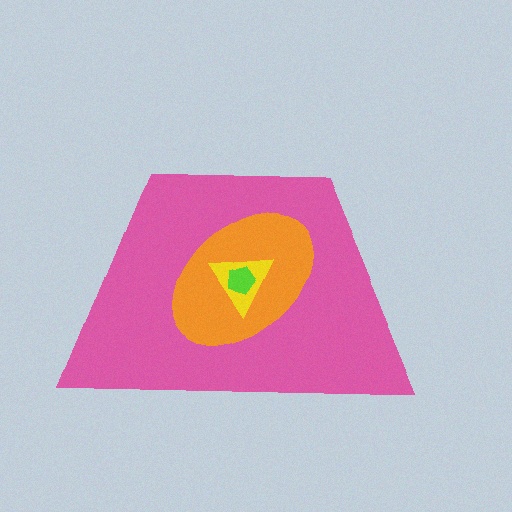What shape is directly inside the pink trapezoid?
The orange ellipse.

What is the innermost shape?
The lime pentagon.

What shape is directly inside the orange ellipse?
The yellow triangle.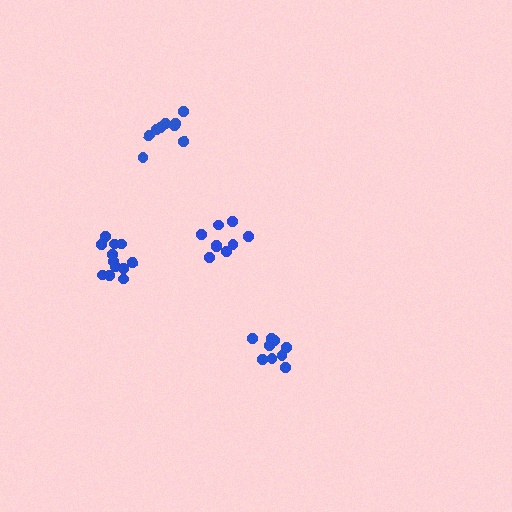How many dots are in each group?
Group 1: 12 dots, Group 2: 9 dots, Group 3: 9 dots, Group 4: 9 dots (39 total).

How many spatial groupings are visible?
There are 4 spatial groupings.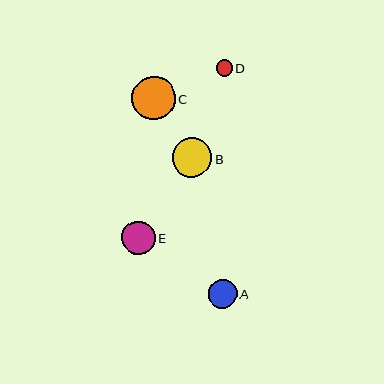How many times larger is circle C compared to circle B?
Circle C is approximately 1.1 times the size of circle B.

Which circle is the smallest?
Circle D is the smallest with a size of approximately 16 pixels.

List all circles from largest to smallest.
From largest to smallest: C, B, E, A, D.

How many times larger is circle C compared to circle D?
Circle C is approximately 2.7 times the size of circle D.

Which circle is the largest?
Circle C is the largest with a size of approximately 43 pixels.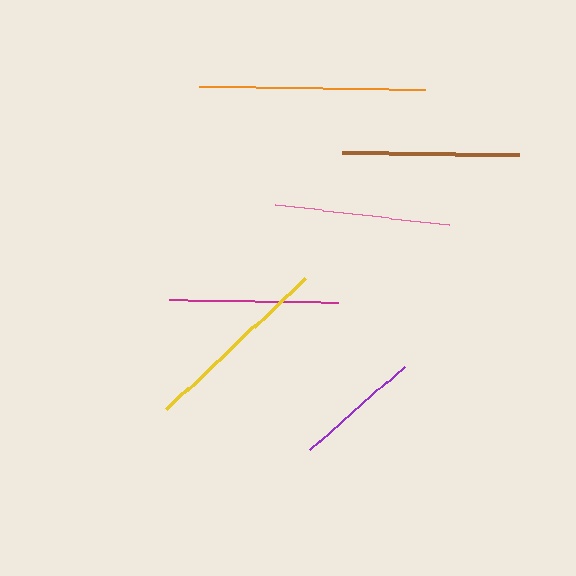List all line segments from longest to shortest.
From longest to shortest: orange, yellow, brown, pink, magenta, purple.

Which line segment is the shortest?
The purple line is the shortest at approximately 127 pixels.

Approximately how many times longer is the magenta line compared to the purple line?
The magenta line is approximately 1.3 times the length of the purple line.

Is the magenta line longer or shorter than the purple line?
The magenta line is longer than the purple line.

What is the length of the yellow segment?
The yellow segment is approximately 191 pixels long.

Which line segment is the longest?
The orange line is the longest at approximately 226 pixels.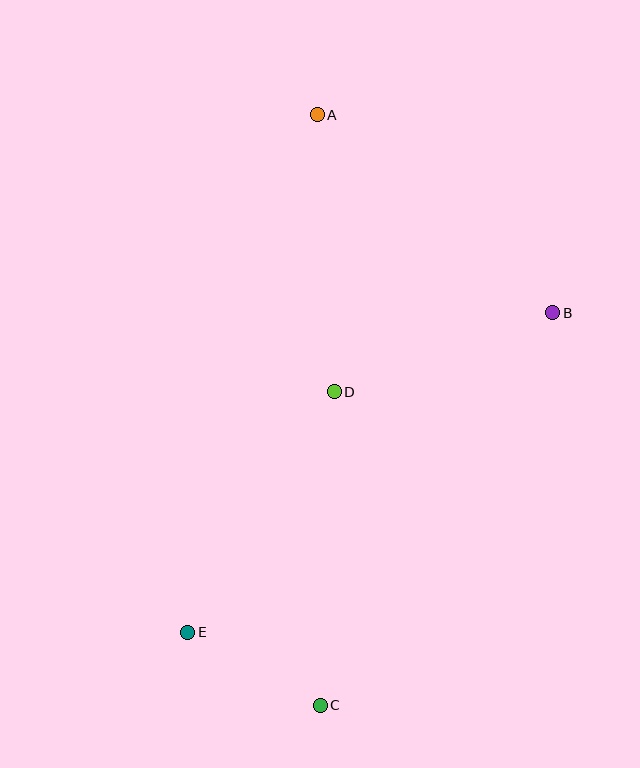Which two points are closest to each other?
Points C and E are closest to each other.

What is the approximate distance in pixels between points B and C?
The distance between B and C is approximately 456 pixels.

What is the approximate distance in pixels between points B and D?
The distance between B and D is approximately 233 pixels.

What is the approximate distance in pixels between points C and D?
The distance between C and D is approximately 314 pixels.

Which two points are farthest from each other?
Points A and C are farthest from each other.